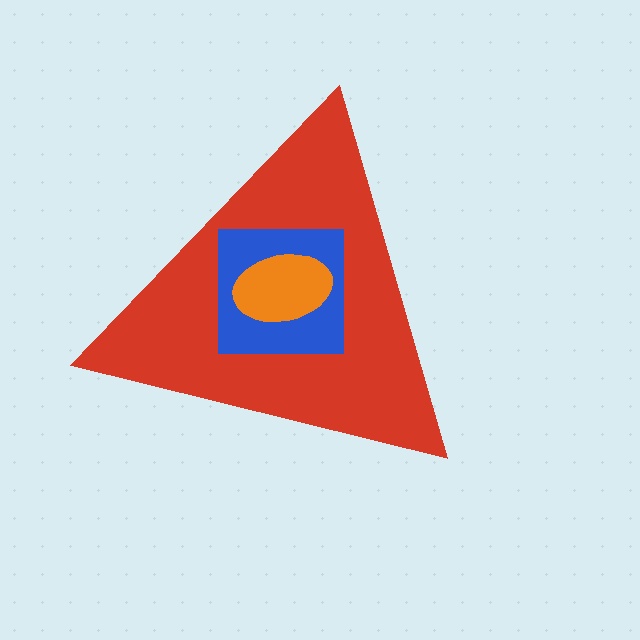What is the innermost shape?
The orange ellipse.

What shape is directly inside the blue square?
The orange ellipse.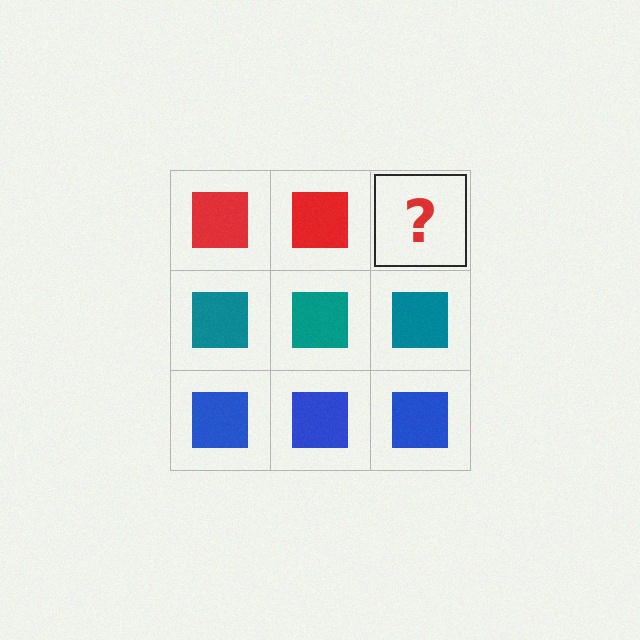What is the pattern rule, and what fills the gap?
The rule is that each row has a consistent color. The gap should be filled with a red square.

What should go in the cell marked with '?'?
The missing cell should contain a red square.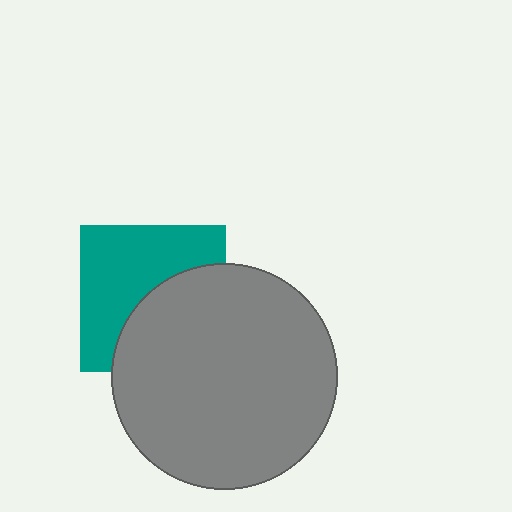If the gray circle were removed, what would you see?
You would see the complete teal square.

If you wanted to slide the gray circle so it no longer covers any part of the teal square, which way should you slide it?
Slide it toward the lower-right — that is the most direct way to separate the two shapes.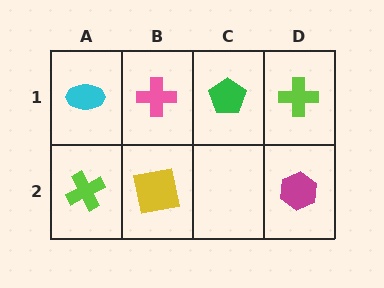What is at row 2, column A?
A lime cross.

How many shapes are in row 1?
4 shapes.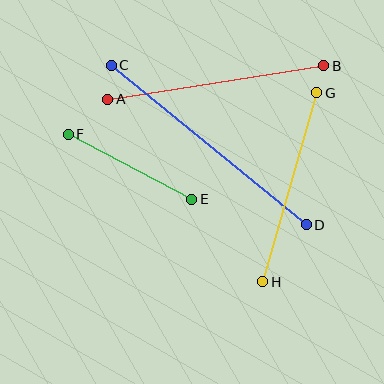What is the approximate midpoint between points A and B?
The midpoint is at approximately (216, 83) pixels.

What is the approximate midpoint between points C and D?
The midpoint is at approximately (209, 145) pixels.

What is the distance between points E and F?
The distance is approximately 139 pixels.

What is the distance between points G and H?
The distance is approximately 196 pixels.